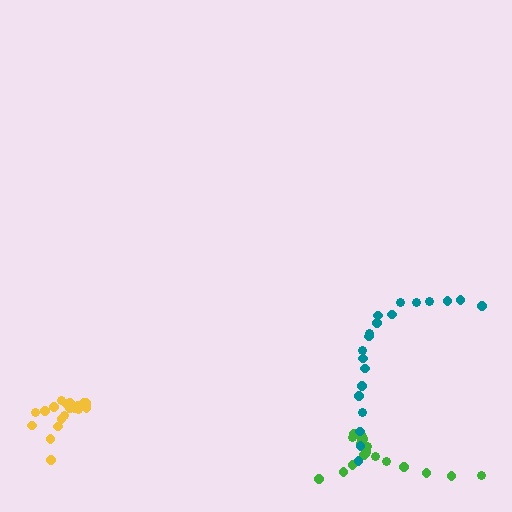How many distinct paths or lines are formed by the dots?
There are 3 distinct paths.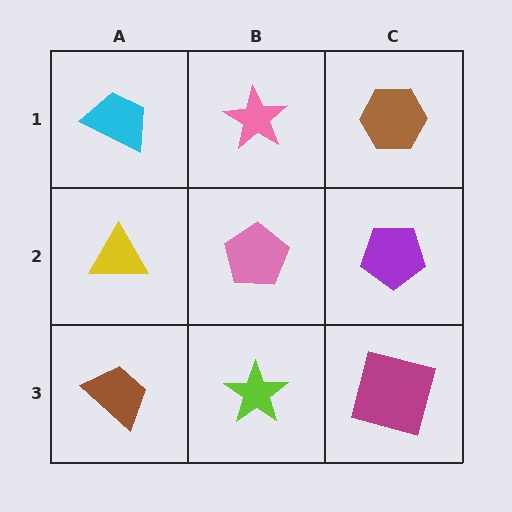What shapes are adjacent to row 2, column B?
A pink star (row 1, column B), a lime star (row 3, column B), a yellow triangle (row 2, column A), a purple pentagon (row 2, column C).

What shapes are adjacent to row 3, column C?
A purple pentagon (row 2, column C), a lime star (row 3, column B).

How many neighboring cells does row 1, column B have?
3.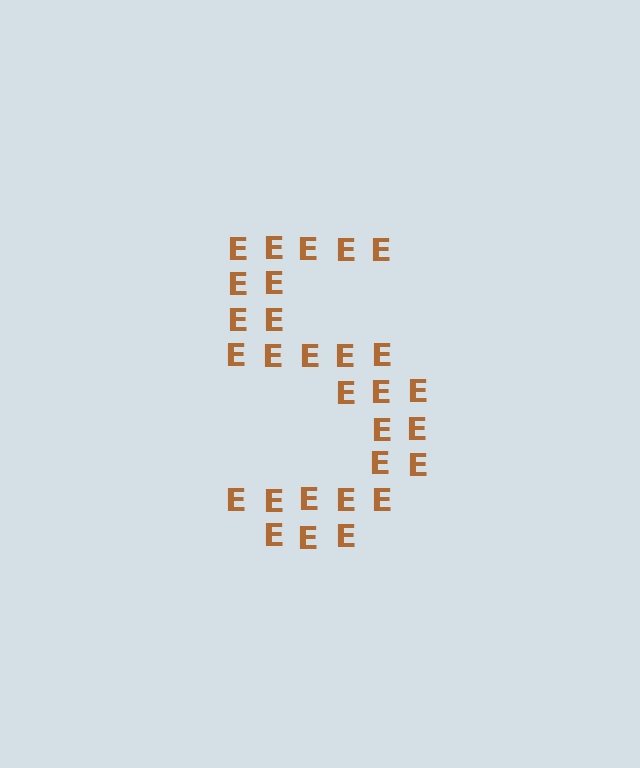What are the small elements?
The small elements are letter E's.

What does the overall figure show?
The overall figure shows the digit 5.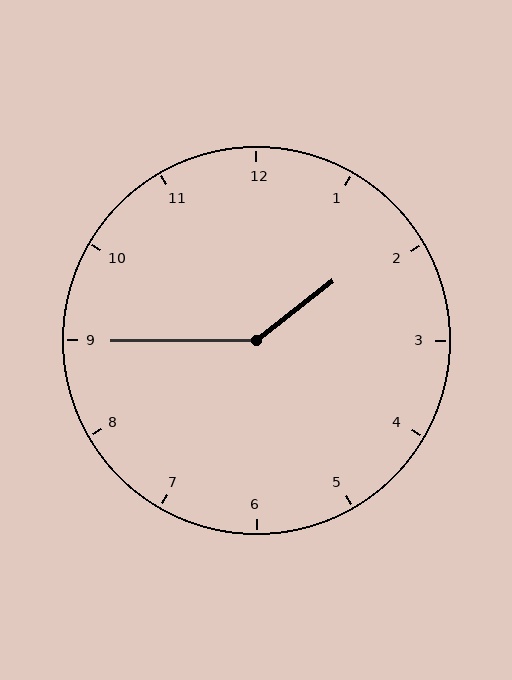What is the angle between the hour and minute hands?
Approximately 142 degrees.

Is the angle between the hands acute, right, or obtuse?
It is obtuse.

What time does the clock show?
1:45.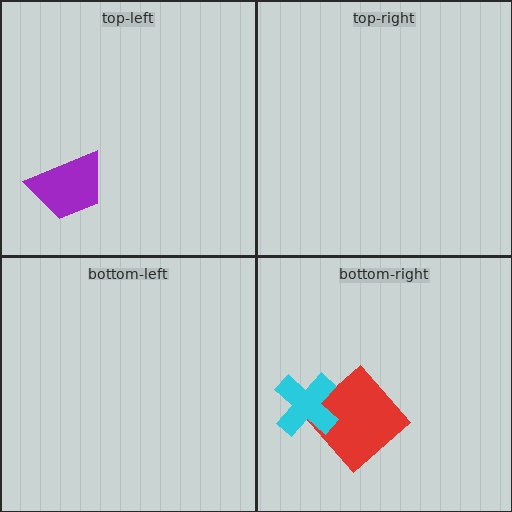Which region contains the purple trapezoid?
The top-left region.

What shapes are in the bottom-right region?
The red diamond, the cyan cross.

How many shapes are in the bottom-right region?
2.